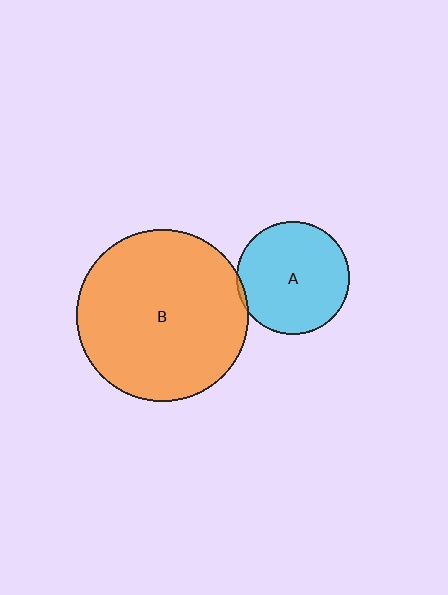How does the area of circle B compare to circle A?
Approximately 2.3 times.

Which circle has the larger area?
Circle B (orange).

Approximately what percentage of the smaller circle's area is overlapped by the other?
Approximately 5%.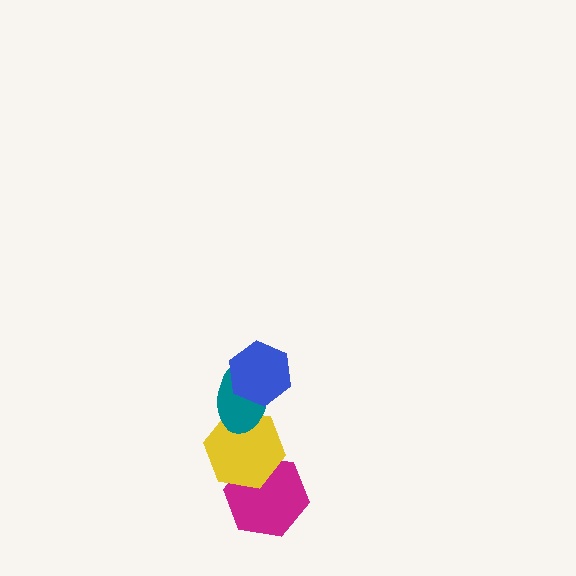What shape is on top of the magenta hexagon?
The yellow hexagon is on top of the magenta hexagon.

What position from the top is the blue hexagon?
The blue hexagon is 1st from the top.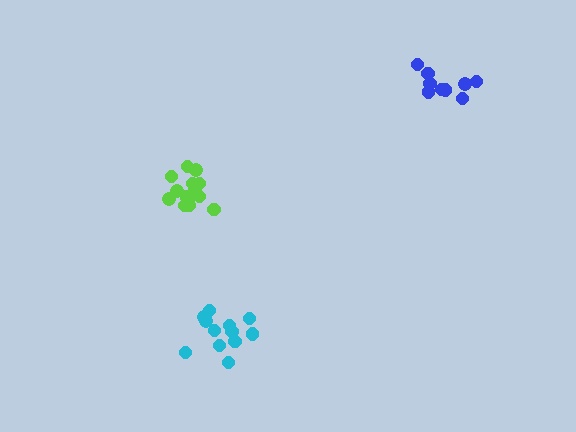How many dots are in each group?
Group 1: 15 dots, Group 2: 9 dots, Group 3: 12 dots (36 total).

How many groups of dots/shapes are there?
There are 3 groups.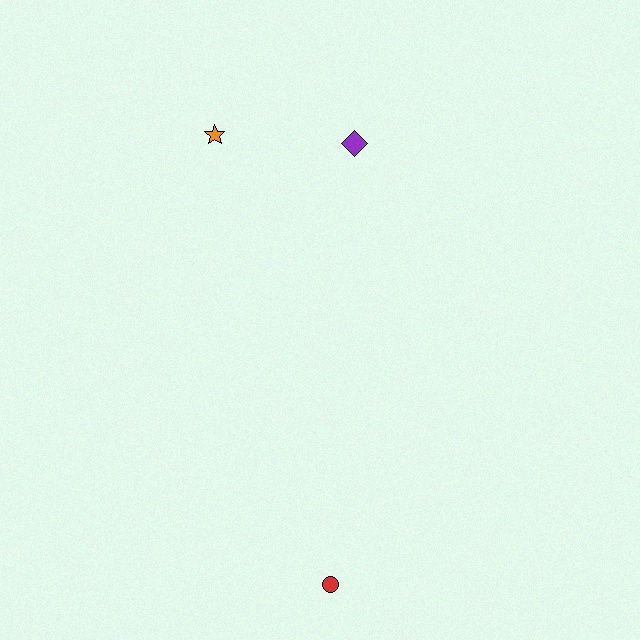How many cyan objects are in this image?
There are no cyan objects.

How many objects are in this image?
There are 3 objects.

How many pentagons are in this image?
There are no pentagons.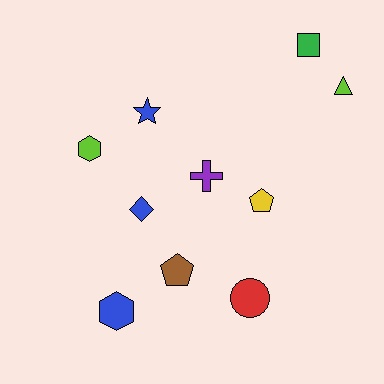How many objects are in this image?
There are 10 objects.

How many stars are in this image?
There is 1 star.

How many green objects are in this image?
There is 1 green object.